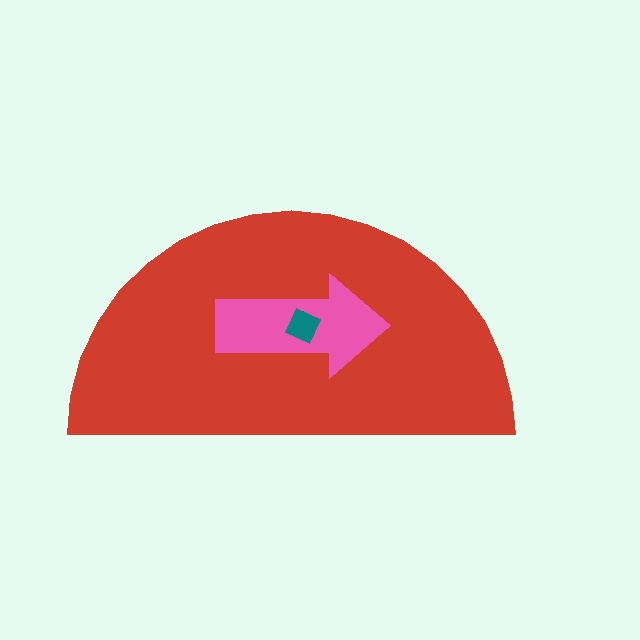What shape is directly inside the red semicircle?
The pink arrow.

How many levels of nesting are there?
3.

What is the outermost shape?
The red semicircle.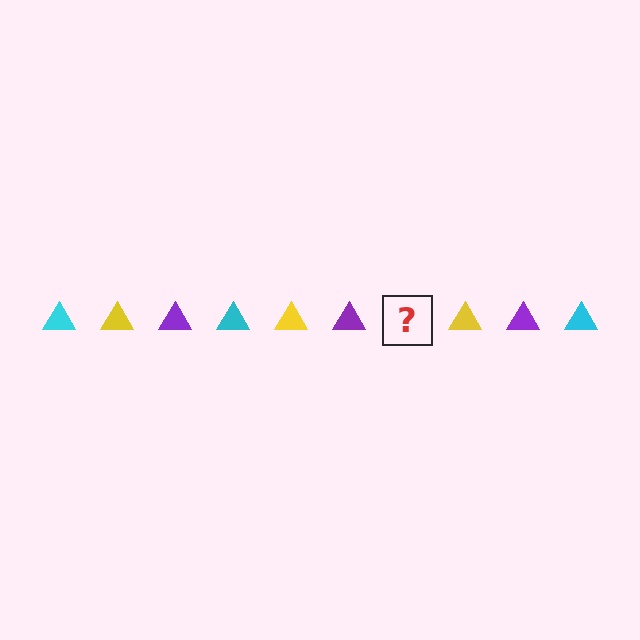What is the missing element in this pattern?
The missing element is a cyan triangle.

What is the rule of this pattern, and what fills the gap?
The rule is that the pattern cycles through cyan, yellow, purple triangles. The gap should be filled with a cyan triangle.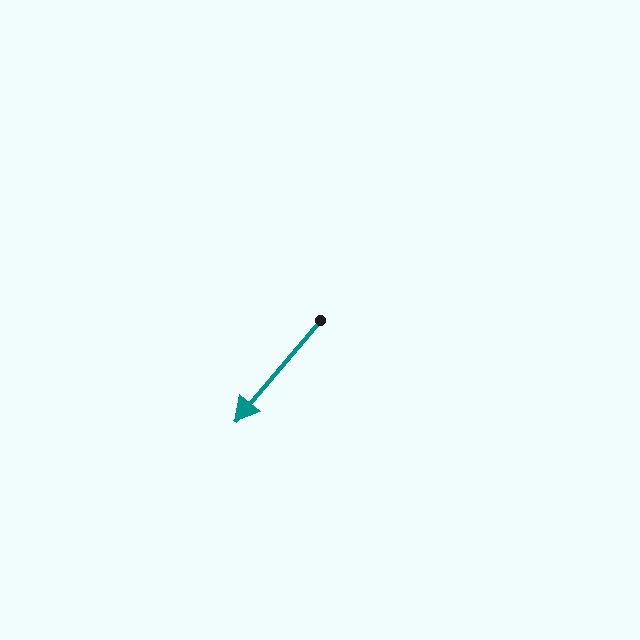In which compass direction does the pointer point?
Southwest.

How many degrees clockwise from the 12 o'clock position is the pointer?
Approximately 220 degrees.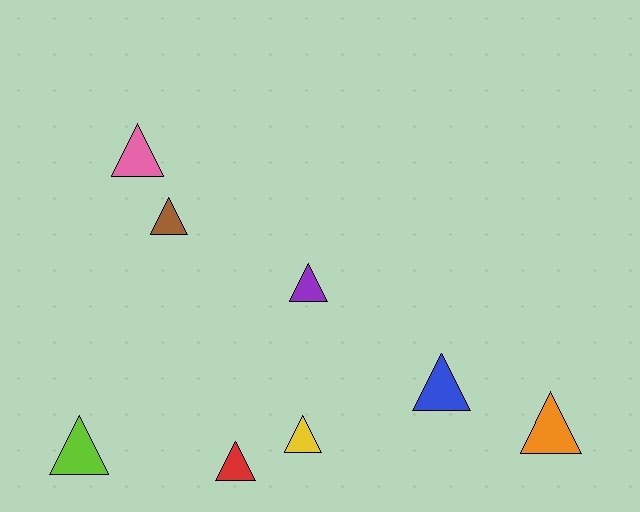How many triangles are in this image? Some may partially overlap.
There are 8 triangles.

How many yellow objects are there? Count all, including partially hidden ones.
There is 1 yellow object.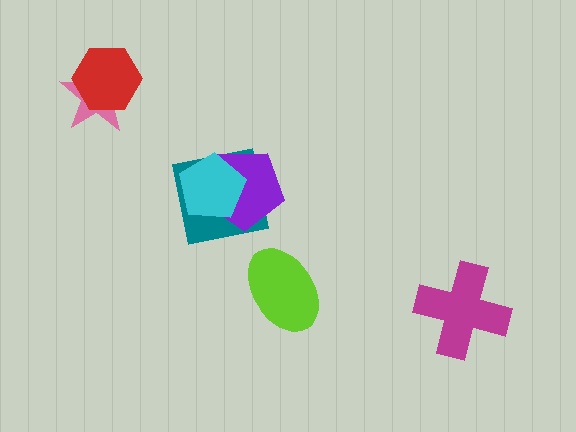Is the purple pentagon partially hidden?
Yes, it is partially covered by another shape.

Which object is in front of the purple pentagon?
The cyan pentagon is in front of the purple pentagon.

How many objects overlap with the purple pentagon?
2 objects overlap with the purple pentagon.